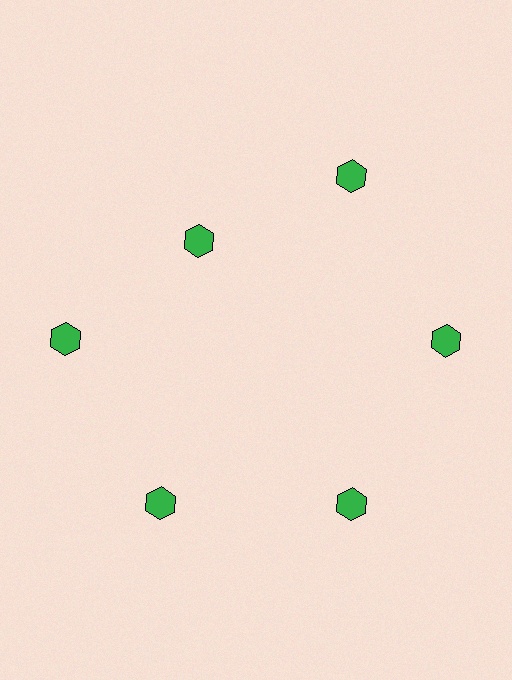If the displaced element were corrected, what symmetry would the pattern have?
It would have 6-fold rotational symmetry — the pattern would map onto itself every 60 degrees.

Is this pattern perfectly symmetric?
No. The 6 green hexagons are arranged in a ring, but one element near the 11 o'clock position is pulled inward toward the center, breaking the 6-fold rotational symmetry.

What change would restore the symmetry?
The symmetry would be restored by moving it outward, back onto the ring so that all 6 hexagons sit at equal angles and equal distance from the center.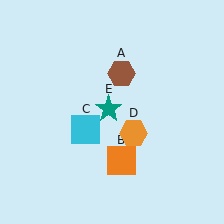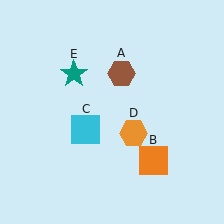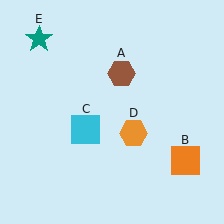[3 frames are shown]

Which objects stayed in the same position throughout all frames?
Brown hexagon (object A) and cyan square (object C) and orange hexagon (object D) remained stationary.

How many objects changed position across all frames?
2 objects changed position: orange square (object B), teal star (object E).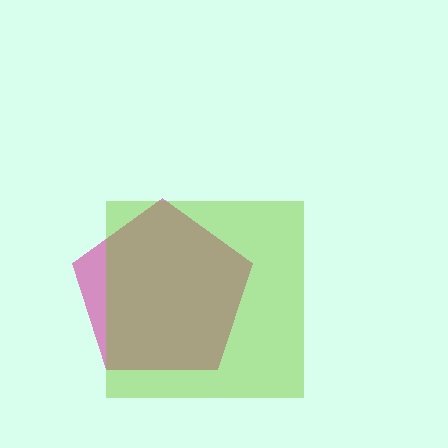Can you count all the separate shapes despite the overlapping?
Yes, there are 2 separate shapes.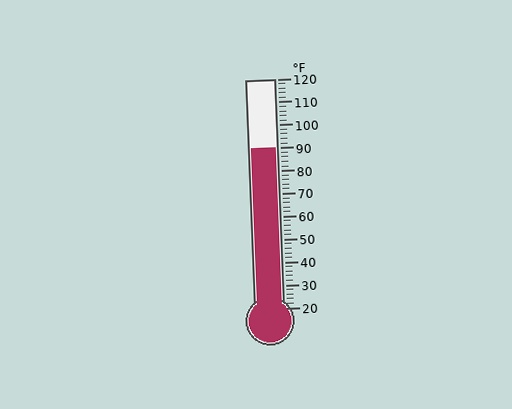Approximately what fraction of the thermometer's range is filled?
The thermometer is filled to approximately 70% of its range.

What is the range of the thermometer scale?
The thermometer scale ranges from 20°F to 120°F.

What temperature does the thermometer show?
The thermometer shows approximately 90°F.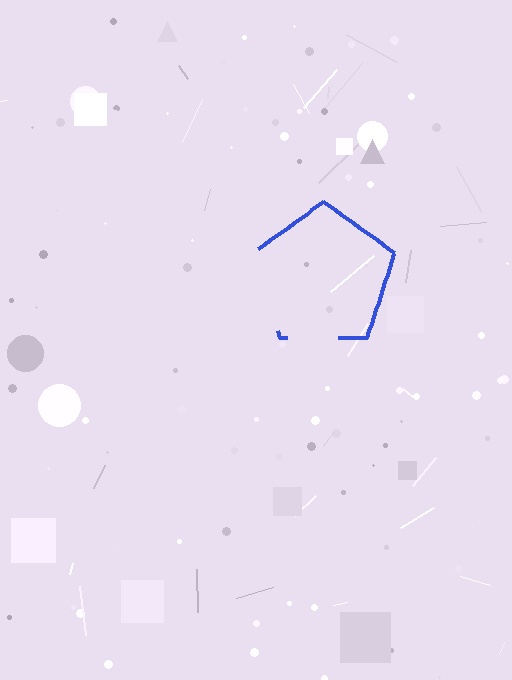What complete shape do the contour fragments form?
The contour fragments form a pentagon.